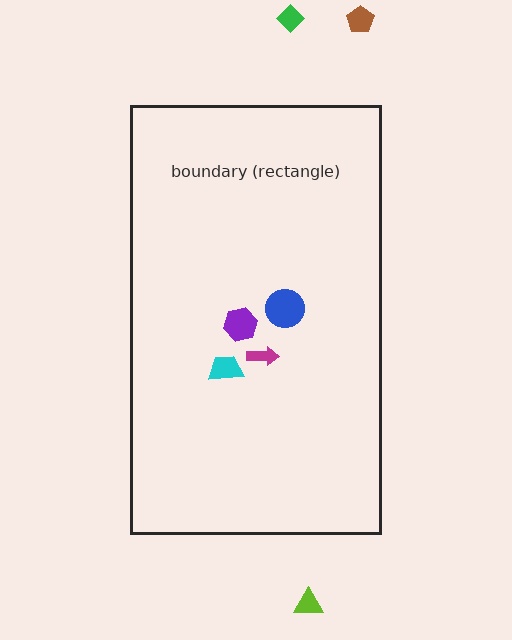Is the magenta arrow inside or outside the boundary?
Inside.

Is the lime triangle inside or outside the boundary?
Outside.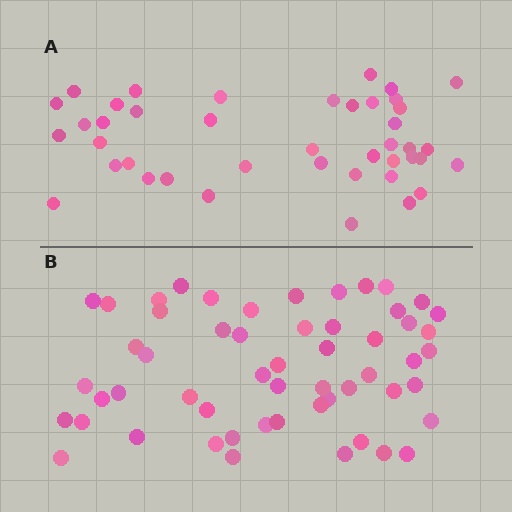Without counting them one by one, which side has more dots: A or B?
Region B (the bottom region) has more dots.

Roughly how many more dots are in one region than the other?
Region B has approximately 15 more dots than region A.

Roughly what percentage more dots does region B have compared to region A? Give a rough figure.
About 30% more.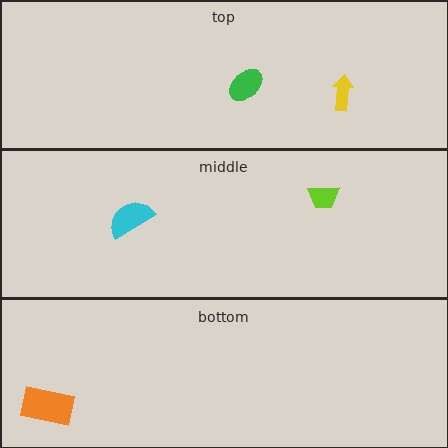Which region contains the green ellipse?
The top region.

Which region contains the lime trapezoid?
The middle region.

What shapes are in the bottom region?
The orange rectangle.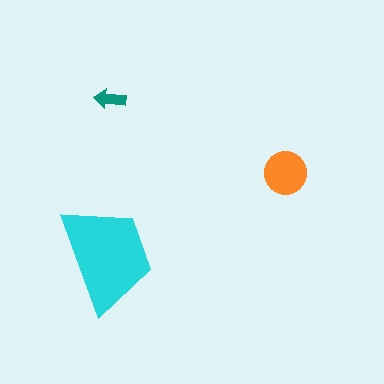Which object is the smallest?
The teal arrow.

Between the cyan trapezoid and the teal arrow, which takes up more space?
The cyan trapezoid.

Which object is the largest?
The cyan trapezoid.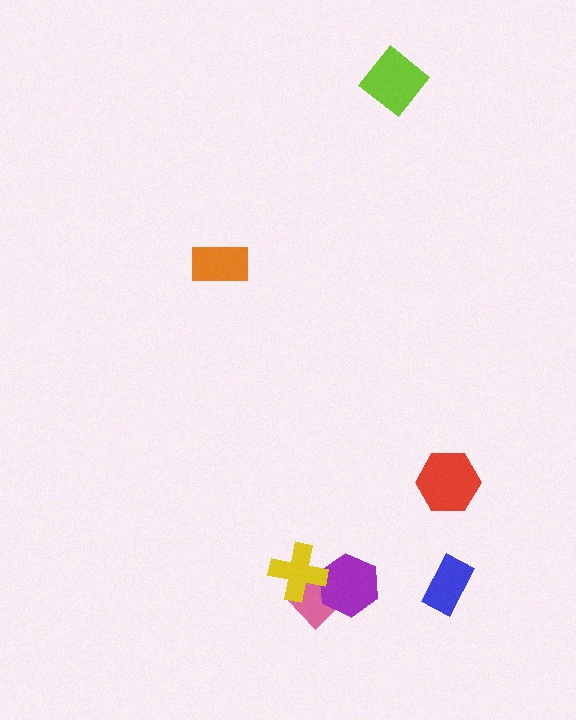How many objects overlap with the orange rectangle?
0 objects overlap with the orange rectangle.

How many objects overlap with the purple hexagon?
2 objects overlap with the purple hexagon.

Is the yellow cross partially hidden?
No, no other shape covers it.